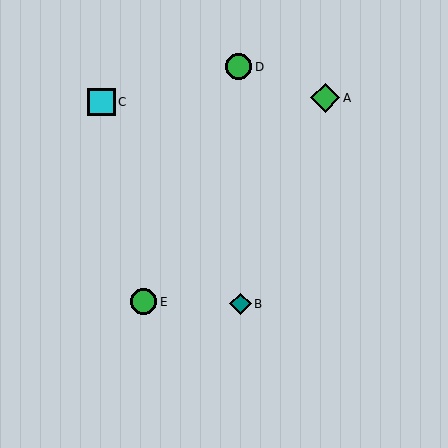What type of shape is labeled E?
Shape E is a green circle.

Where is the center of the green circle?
The center of the green circle is at (143, 302).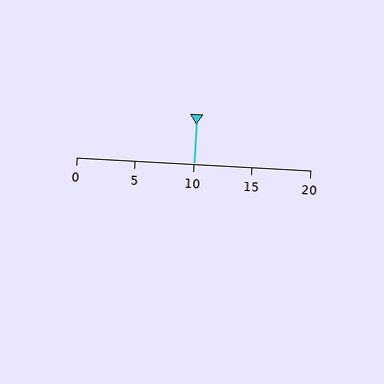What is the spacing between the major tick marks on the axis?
The major ticks are spaced 5 apart.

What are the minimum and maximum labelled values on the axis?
The axis runs from 0 to 20.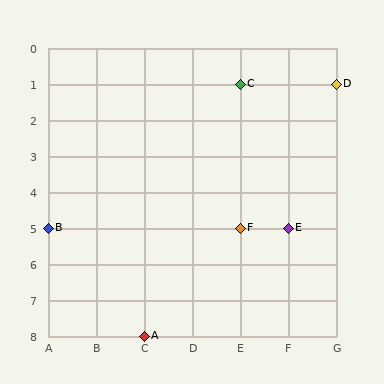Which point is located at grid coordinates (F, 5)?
Point E is at (F, 5).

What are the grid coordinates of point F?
Point F is at grid coordinates (E, 5).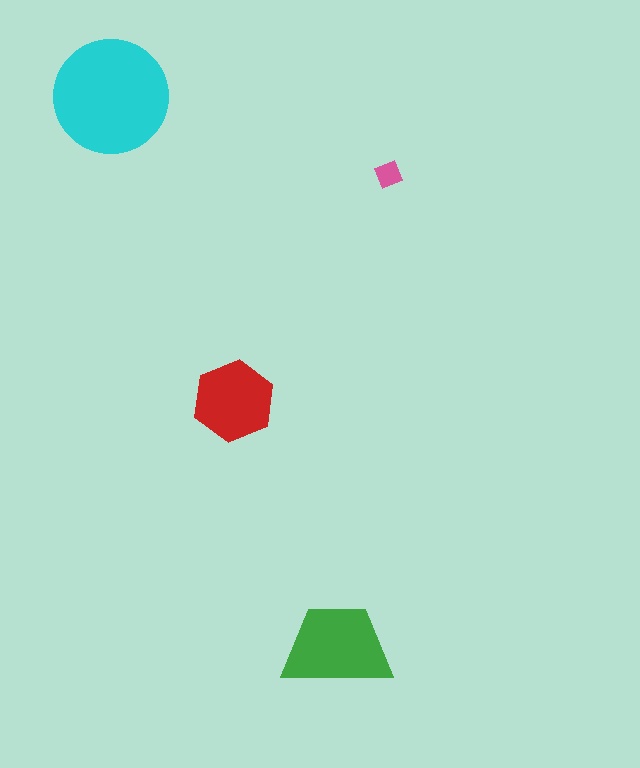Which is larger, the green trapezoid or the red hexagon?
The green trapezoid.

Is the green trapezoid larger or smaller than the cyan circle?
Smaller.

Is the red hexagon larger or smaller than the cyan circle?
Smaller.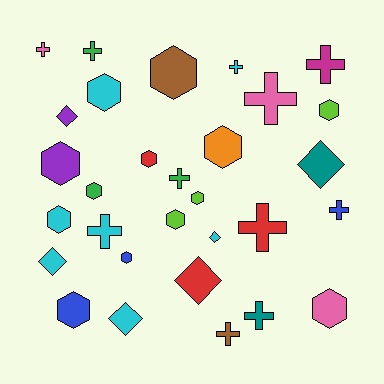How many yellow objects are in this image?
There are no yellow objects.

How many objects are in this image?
There are 30 objects.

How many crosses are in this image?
There are 11 crosses.